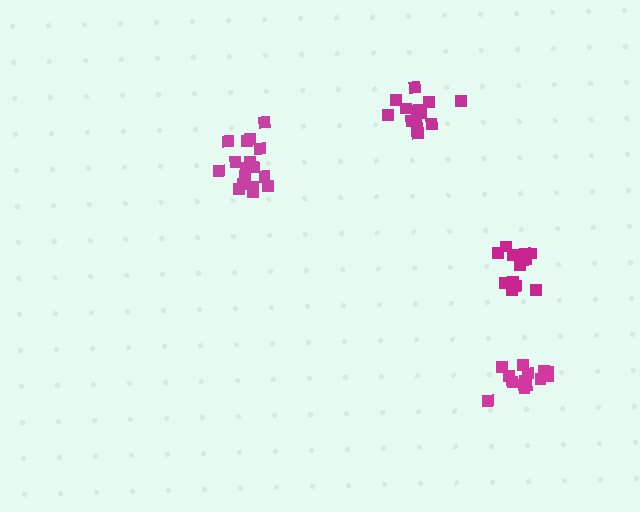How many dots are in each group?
Group 1: 13 dots, Group 2: 14 dots, Group 3: 17 dots, Group 4: 14 dots (58 total).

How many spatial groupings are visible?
There are 4 spatial groupings.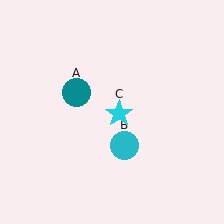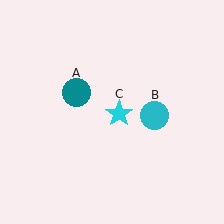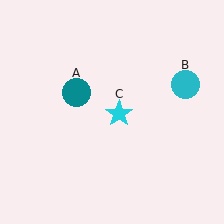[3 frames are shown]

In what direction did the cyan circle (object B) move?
The cyan circle (object B) moved up and to the right.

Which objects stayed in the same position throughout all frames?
Teal circle (object A) and cyan star (object C) remained stationary.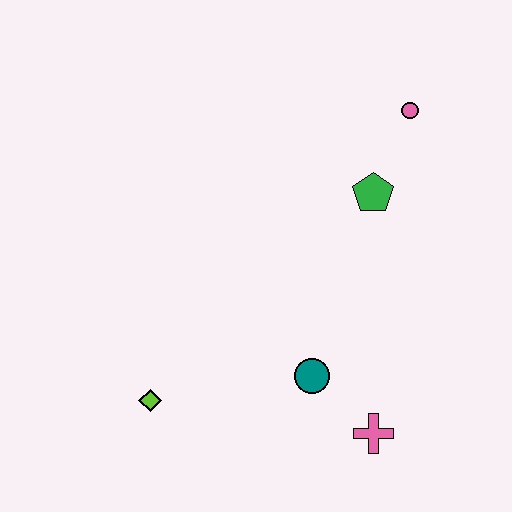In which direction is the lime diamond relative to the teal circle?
The lime diamond is to the left of the teal circle.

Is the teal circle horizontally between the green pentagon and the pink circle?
No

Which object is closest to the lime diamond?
The teal circle is closest to the lime diamond.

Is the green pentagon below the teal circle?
No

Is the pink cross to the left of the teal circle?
No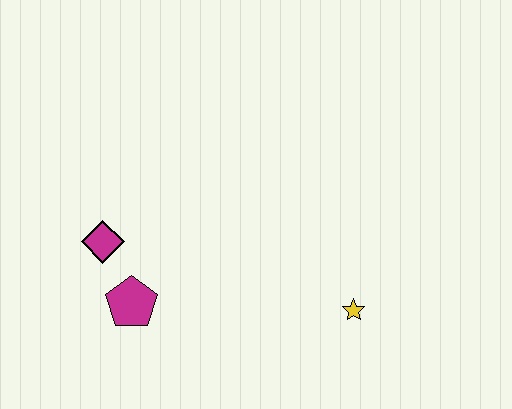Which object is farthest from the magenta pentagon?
The yellow star is farthest from the magenta pentagon.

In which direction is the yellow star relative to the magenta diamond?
The yellow star is to the right of the magenta diamond.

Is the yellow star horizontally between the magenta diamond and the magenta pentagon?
No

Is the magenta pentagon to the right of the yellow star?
No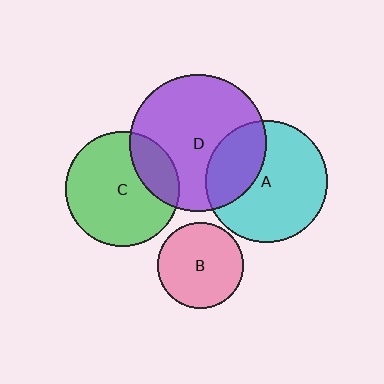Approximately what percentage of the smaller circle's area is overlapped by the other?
Approximately 30%.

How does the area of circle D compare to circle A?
Approximately 1.3 times.